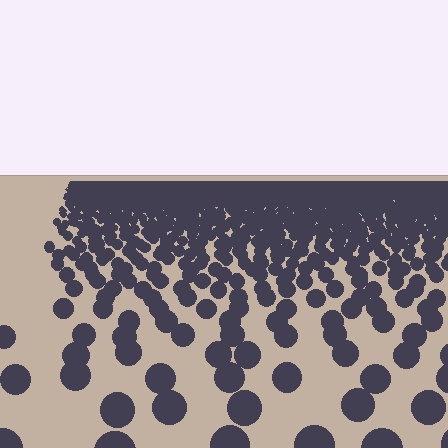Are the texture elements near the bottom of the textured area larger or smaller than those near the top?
Larger. Near the bottom, elements are closer to the viewer and appear at a bigger on-screen size.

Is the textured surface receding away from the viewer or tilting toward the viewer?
The surface is receding away from the viewer. Texture elements get smaller and denser toward the top.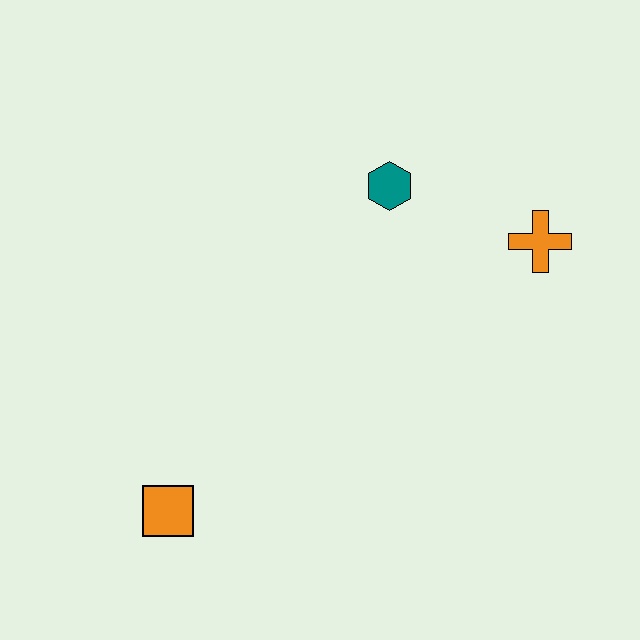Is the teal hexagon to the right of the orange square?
Yes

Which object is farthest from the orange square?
The orange cross is farthest from the orange square.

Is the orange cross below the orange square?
No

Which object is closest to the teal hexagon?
The orange cross is closest to the teal hexagon.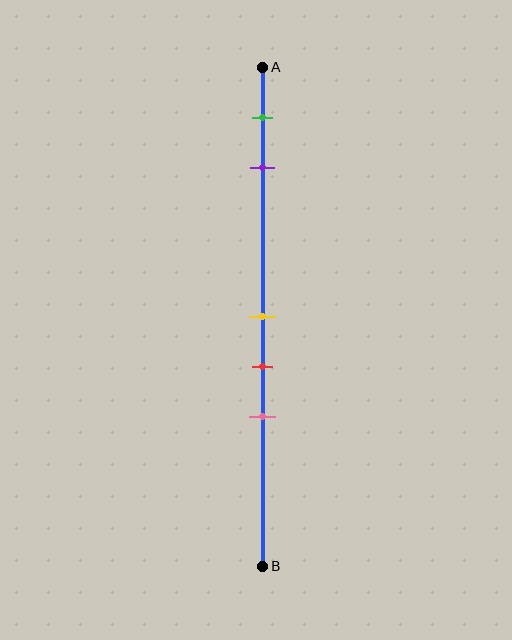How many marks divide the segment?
There are 5 marks dividing the segment.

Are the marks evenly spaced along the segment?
No, the marks are not evenly spaced.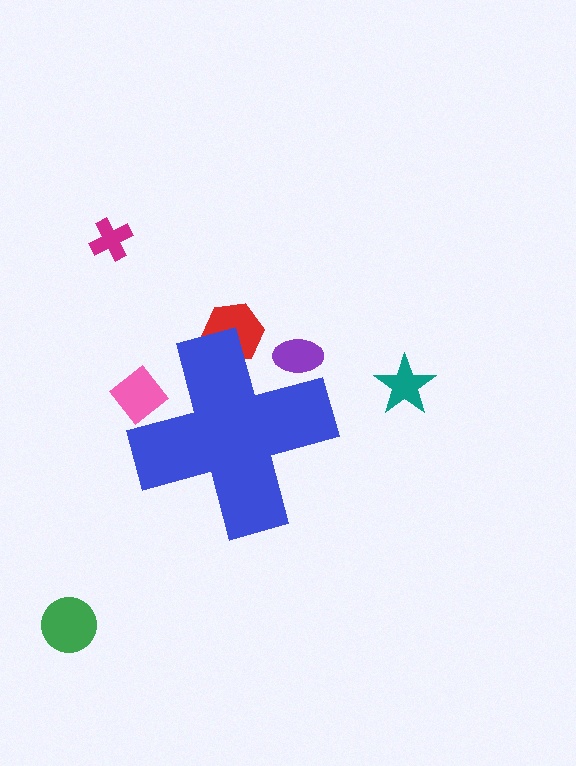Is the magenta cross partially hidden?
No, the magenta cross is fully visible.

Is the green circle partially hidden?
No, the green circle is fully visible.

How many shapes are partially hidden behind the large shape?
3 shapes are partially hidden.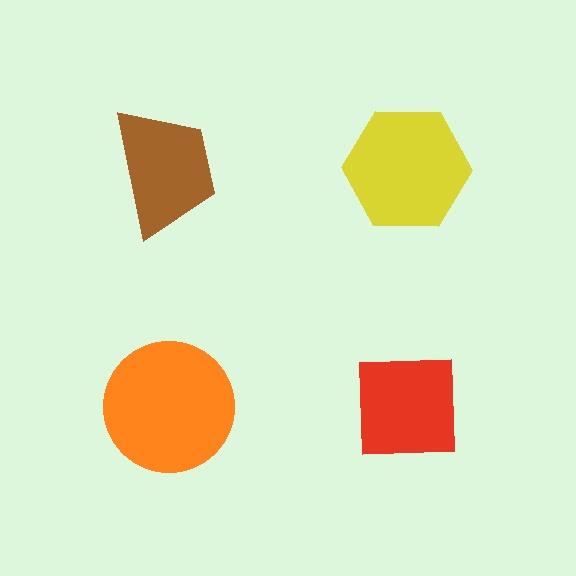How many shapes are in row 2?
2 shapes.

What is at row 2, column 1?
An orange circle.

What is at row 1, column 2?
A yellow hexagon.